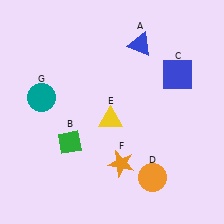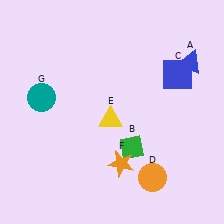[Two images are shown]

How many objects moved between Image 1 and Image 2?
2 objects moved between the two images.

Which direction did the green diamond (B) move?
The green diamond (B) moved right.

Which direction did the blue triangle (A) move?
The blue triangle (A) moved right.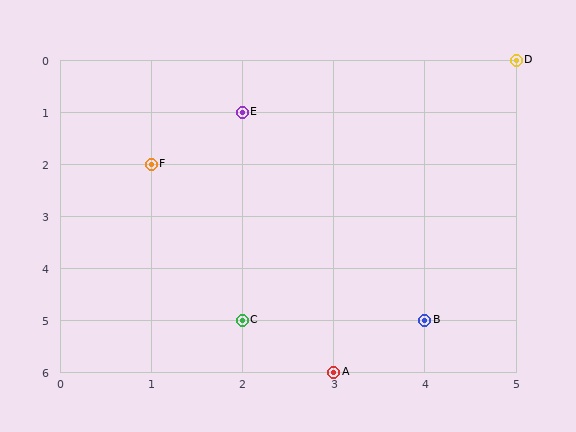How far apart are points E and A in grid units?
Points E and A are 1 column and 5 rows apart (about 5.1 grid units diagonally).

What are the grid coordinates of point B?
Point B is at grid coordinates (4, 5).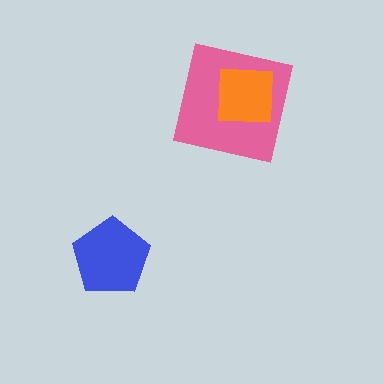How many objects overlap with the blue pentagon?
0 objects overlap with the blue pentagon.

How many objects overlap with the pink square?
1 object overlaps with the pink square.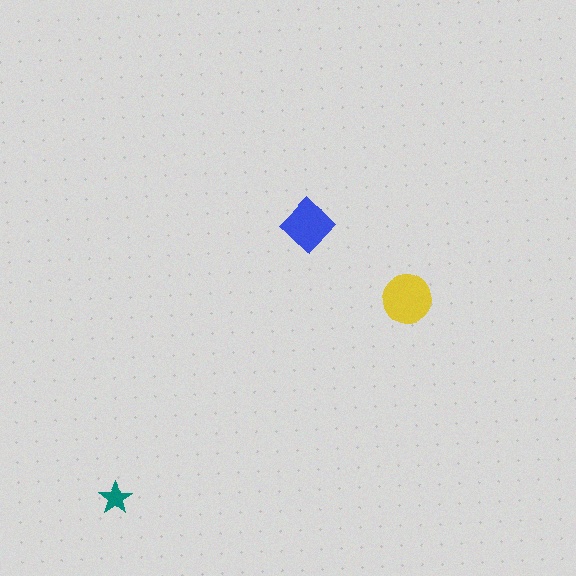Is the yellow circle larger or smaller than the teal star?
Larger.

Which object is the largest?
The yellow circle.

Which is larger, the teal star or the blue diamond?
The blue diamond.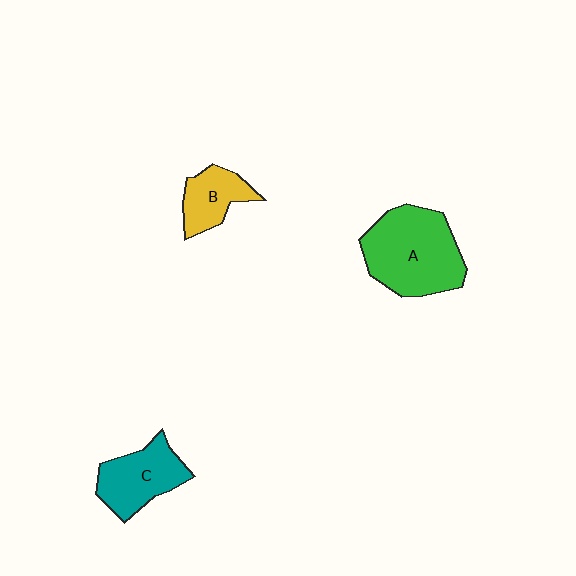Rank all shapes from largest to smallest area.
From largest to smallest: A (green), C (teal), B (yellow).